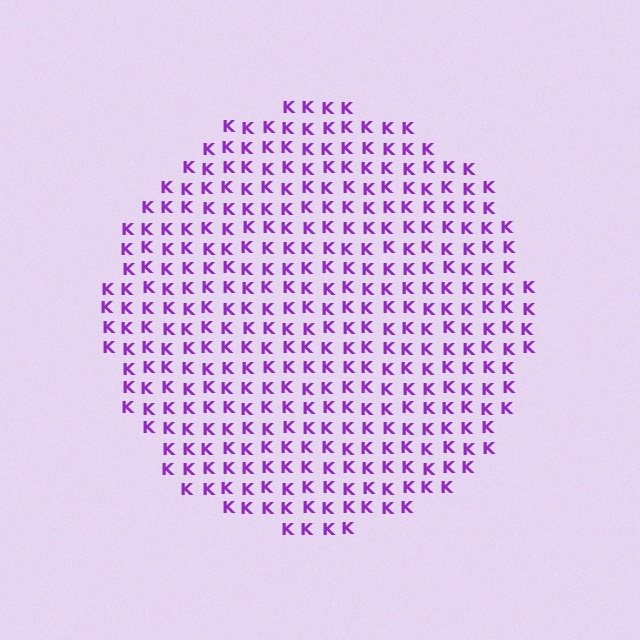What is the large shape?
The large shape is a circle.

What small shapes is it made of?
It is made of small letter K's.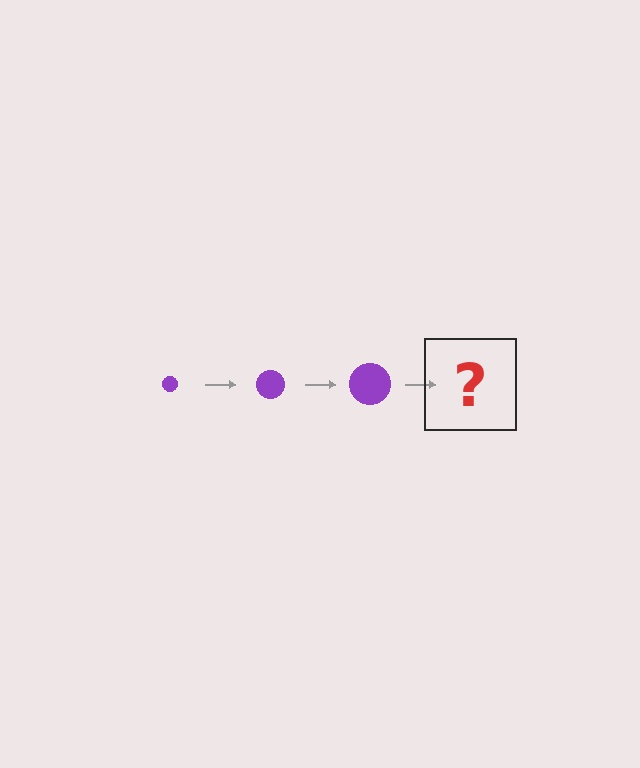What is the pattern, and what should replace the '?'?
The pattern is that the circle gets progressively larger each step. The '?' should be a purple circle, larger than the previous one.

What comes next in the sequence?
The next element should be a purple circle, larger than the previous one.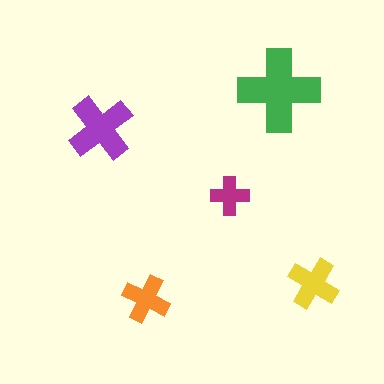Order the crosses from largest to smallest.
the green one, the purple one, the yellow one, the orange one, the magenta one.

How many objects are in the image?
There are 5 objects in the image.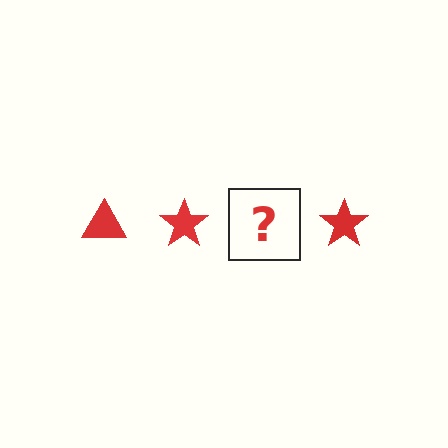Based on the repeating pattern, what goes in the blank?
The blank should be a red triangle.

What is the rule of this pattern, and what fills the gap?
The rule is that the pattern cycles through triangle, star shapes in red. The gap should be filled with a red triangle.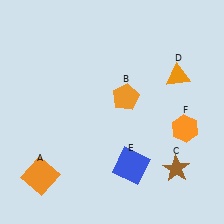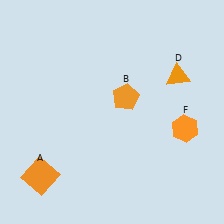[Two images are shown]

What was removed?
The blue square (E), the brown star (C) were removed in Image 2.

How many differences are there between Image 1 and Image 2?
There are 2 differences between the two images.